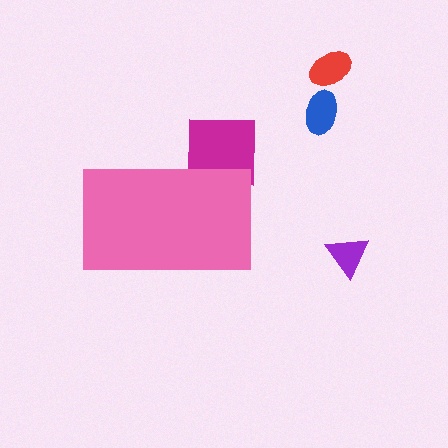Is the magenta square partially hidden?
Yes, the magenta square is partially hidden behind the pink rectangle.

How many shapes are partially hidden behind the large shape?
1 shape is partially hidden.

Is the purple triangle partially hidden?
No, the purple triangle is fully visible.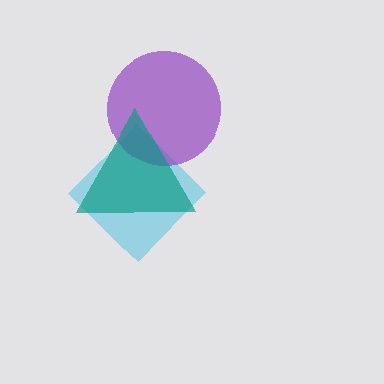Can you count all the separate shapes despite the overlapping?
Yes, there are 3 separate shapes.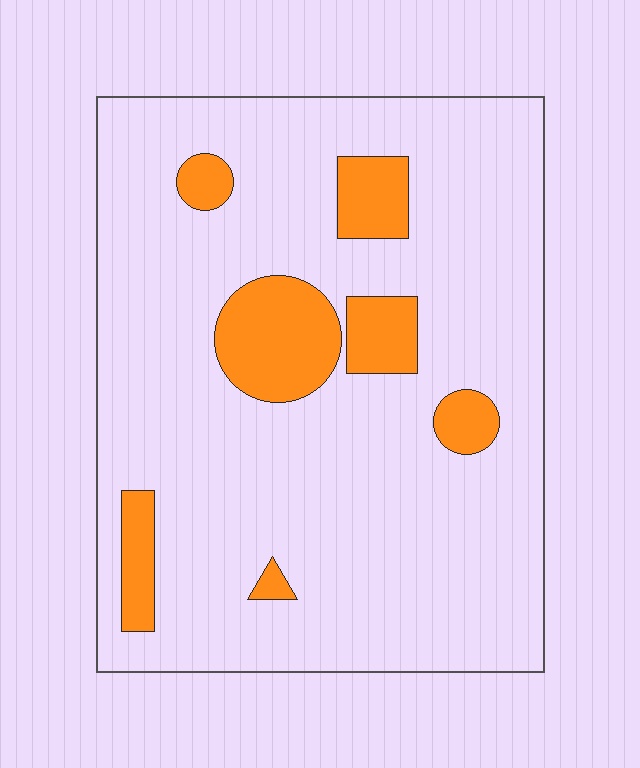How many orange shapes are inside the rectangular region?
7.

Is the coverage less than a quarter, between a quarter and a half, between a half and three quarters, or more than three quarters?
Less than a quarter.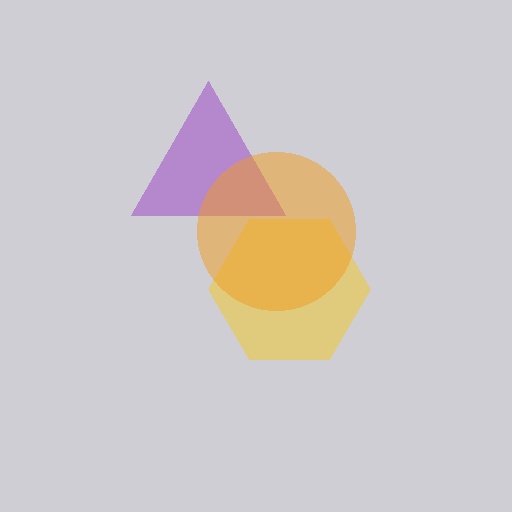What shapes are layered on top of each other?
The layered shapes are: a yellow hexagon, a purple triangle, an orange circle.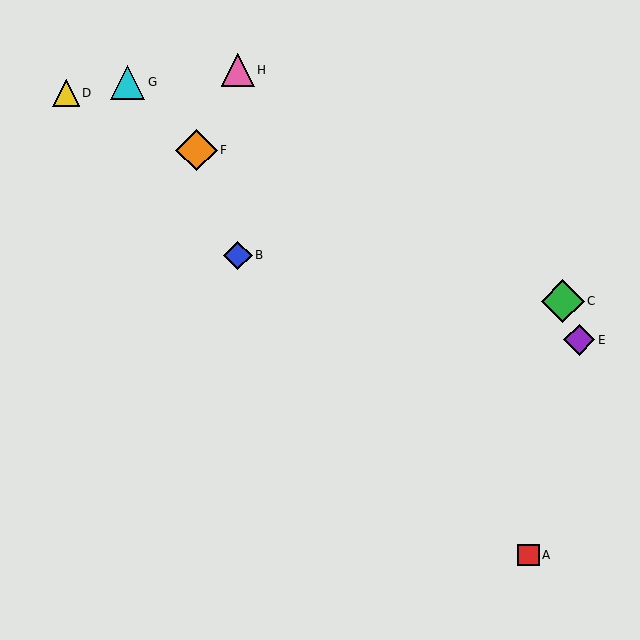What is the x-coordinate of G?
Object G is at x≈127.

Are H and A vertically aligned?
No, H is at x≈238 and A is at x≈528.